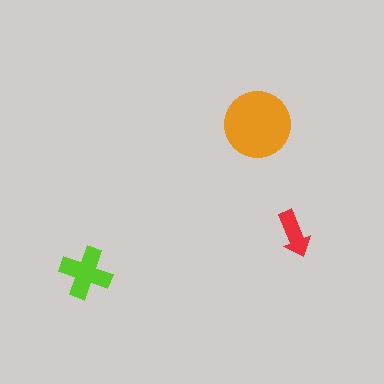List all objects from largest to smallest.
The orange circle, the lime cross, the red arrow.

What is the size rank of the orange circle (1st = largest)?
1st.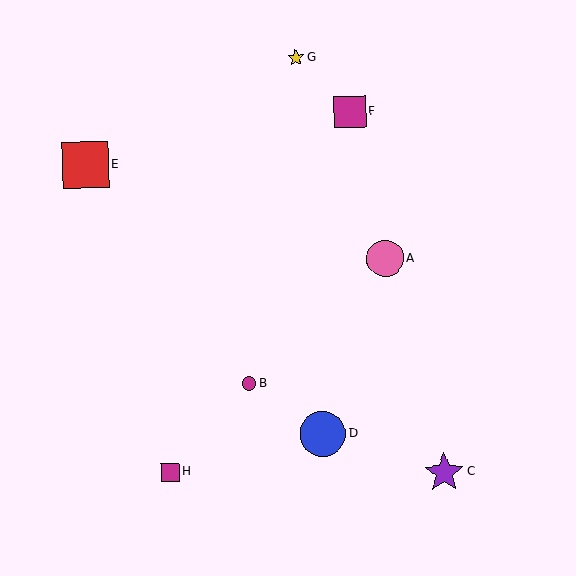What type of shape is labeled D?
Shape D is a blue circle.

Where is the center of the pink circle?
The center of the pink circle is at (385, 259).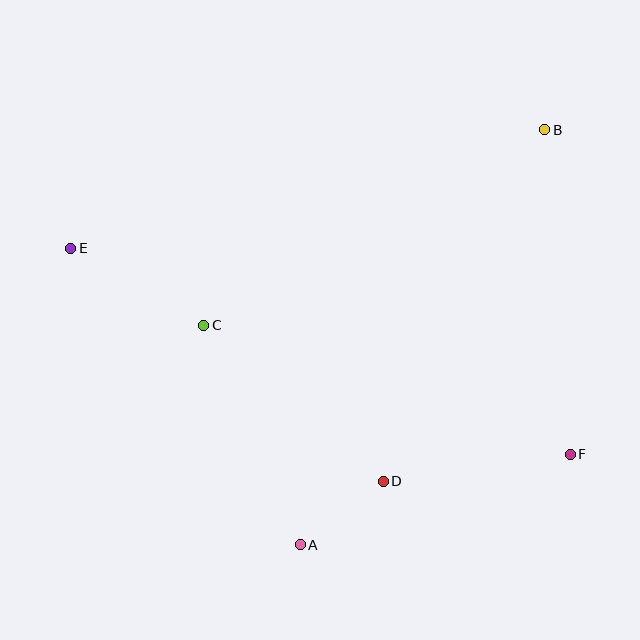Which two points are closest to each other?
Points A and D are closest to each other.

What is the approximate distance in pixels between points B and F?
The distance between B and F is approximately 326 pixels.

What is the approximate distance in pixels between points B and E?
The distance between B and E is approximately 489 pixels.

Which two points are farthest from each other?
Points E and F are farthest from each other.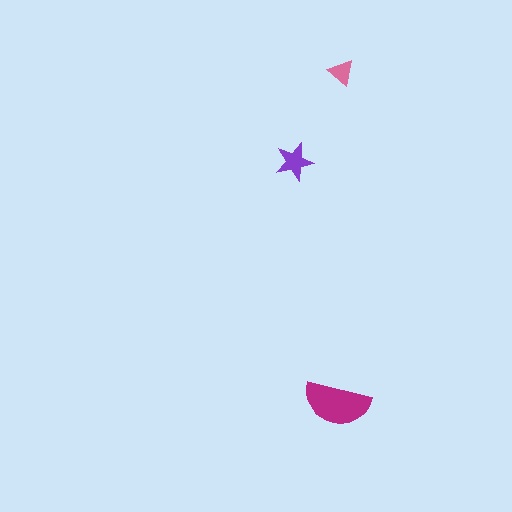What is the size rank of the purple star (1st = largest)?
2nd.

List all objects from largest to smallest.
The magenta semicircle, the purple star, the pink triangle.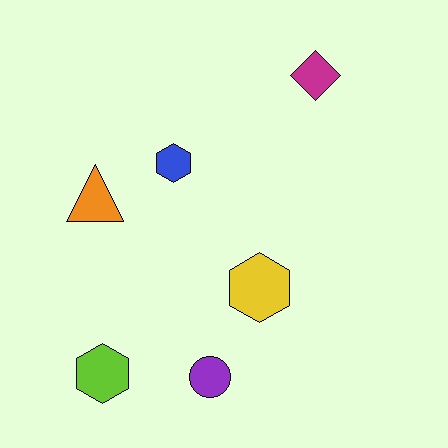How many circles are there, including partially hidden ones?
There is 1 circle.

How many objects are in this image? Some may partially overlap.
There are 6 objects.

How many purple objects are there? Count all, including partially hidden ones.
There is 1 purple object.